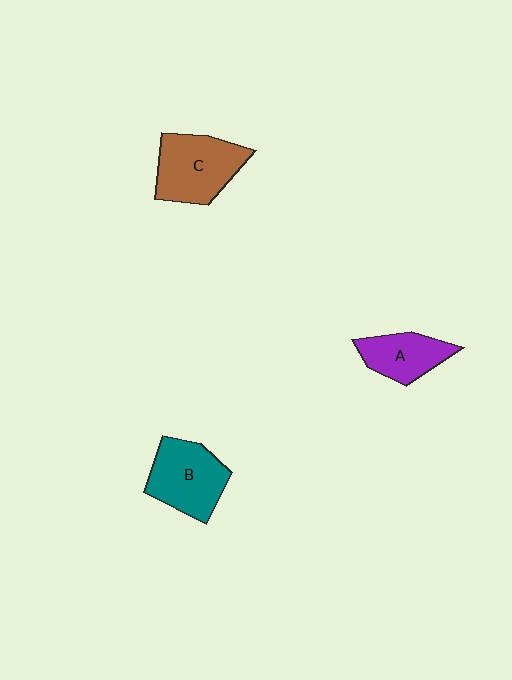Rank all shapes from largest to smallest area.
From largest to smallest: C (brown), B (teal), A (purple).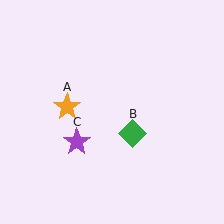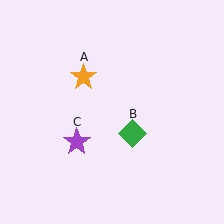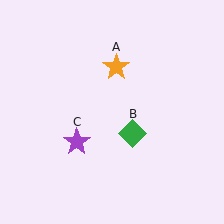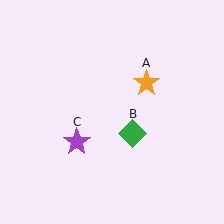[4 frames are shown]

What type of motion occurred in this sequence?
The orange star (object A) rotated clockwise around the center of the scene.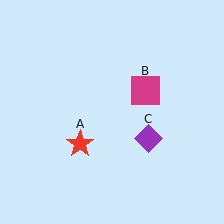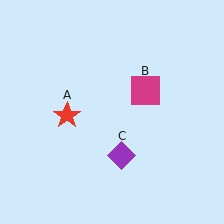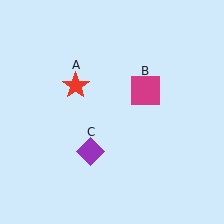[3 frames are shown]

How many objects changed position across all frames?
2 objects changed position: red star (object A), purple diamond (object C).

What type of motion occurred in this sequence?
The red star (object A), purple diamond (object C) rotated clockwise around the center of the scene.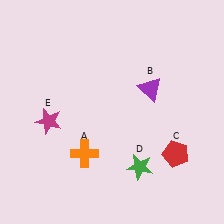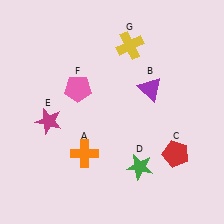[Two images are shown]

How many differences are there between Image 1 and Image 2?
There are 2 differences between the two images.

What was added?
A pink pentagon (F), a yellow cross (G) were added in Image 2.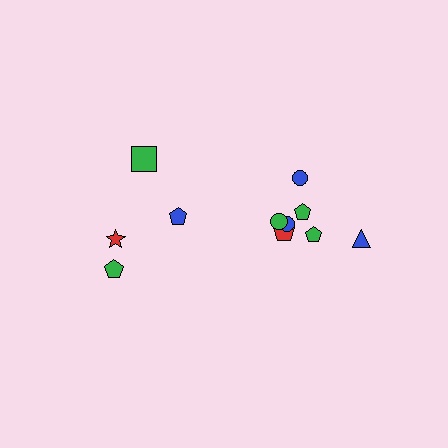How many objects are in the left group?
There are 4 objects.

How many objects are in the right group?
There are 7 objects.